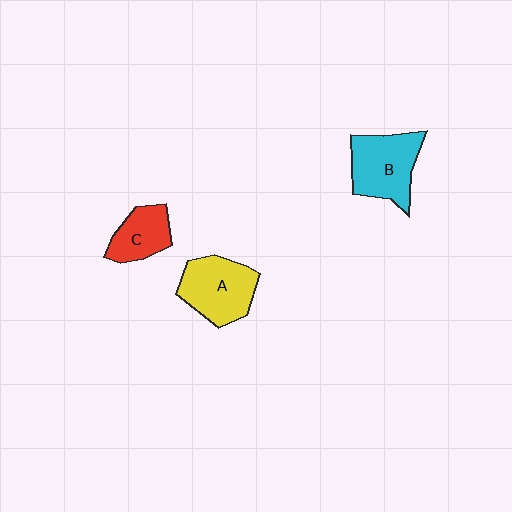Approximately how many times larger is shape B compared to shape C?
Approximately 1.6 times.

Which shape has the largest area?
Shape B (cyan).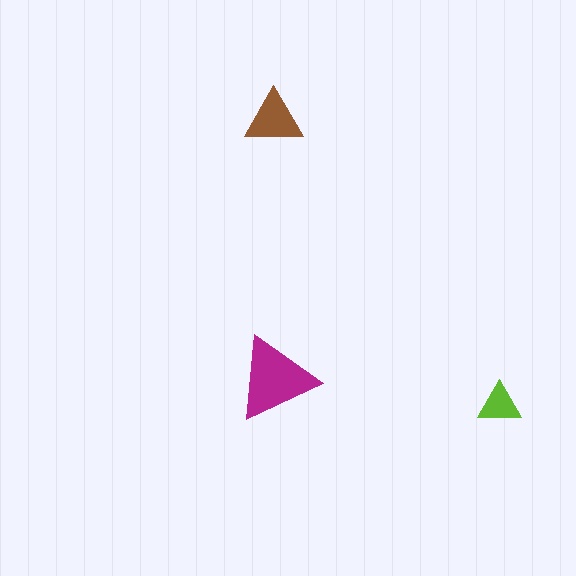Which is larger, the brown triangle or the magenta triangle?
The magenta one.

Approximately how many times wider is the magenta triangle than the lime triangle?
About 2 times wider.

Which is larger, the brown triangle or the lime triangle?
The brown one.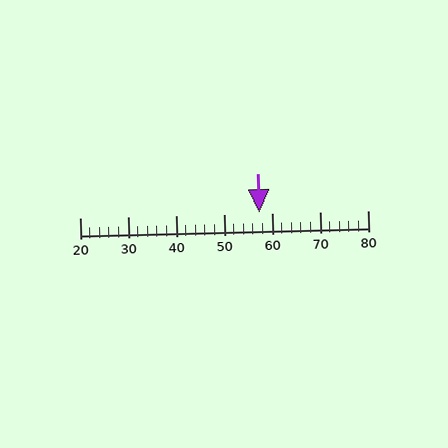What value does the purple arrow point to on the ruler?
The purple arrow points to approximately 57.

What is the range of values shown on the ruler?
The ruler shows values from 20 to 80.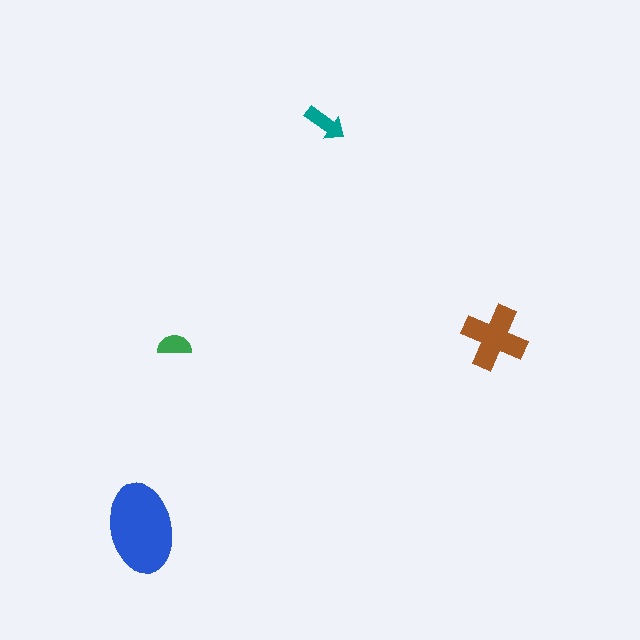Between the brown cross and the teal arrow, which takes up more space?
The brown cross.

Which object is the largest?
The blue ellipse.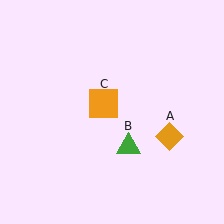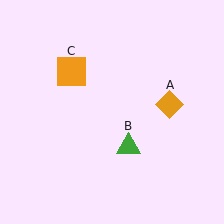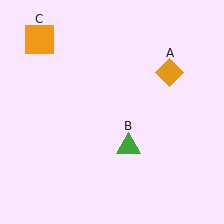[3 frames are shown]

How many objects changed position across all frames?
2 objects changed position: orange diamond (object A), orange square (object C).